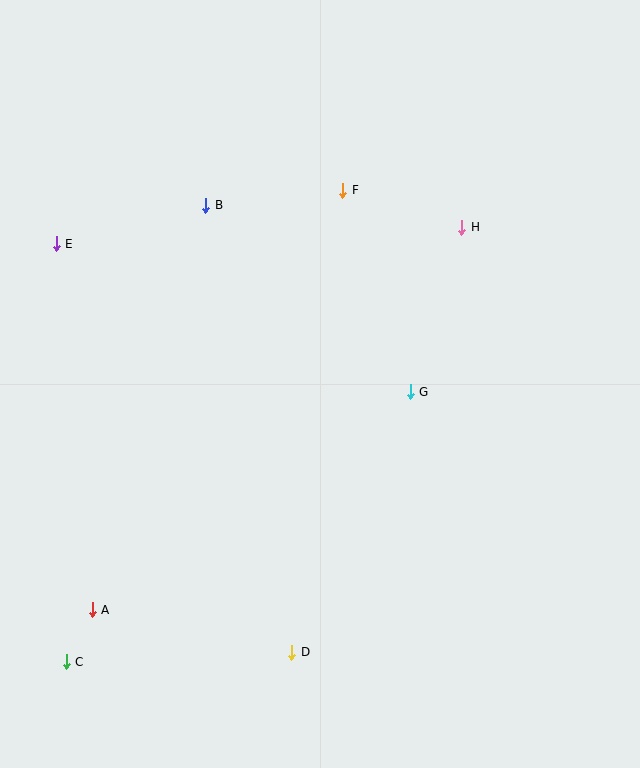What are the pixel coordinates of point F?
Point F is at (343, 190).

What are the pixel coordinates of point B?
Point B is at (206, 205).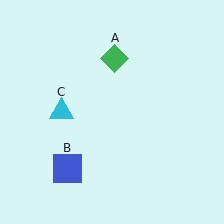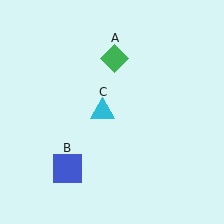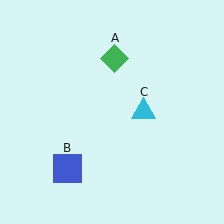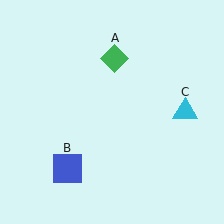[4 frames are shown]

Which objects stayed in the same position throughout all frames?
Green diamond (object A) and blue square (object B) remained stationary.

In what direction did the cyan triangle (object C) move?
The cyan triangle (object C) moved right.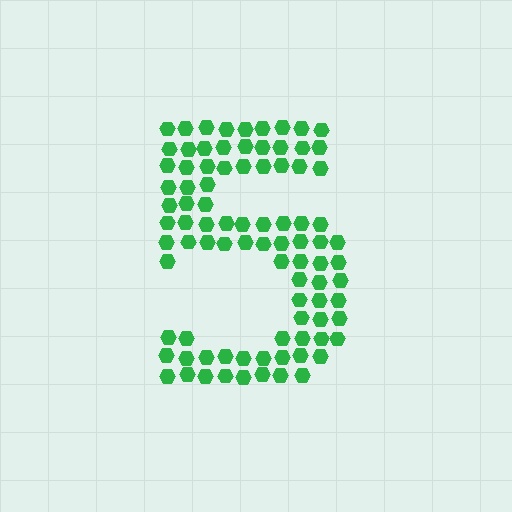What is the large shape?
The large shape is the digit 5.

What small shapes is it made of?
It is made of small hexagons.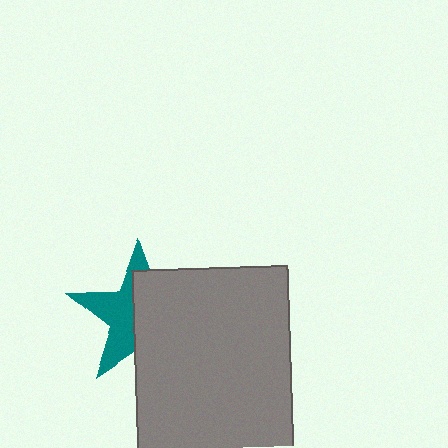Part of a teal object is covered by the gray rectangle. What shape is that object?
It is a star.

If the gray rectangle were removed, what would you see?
You would see the complete teal star.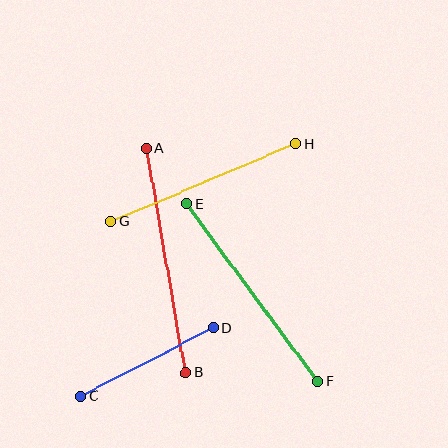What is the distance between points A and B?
The distance is approximately 228 pixels.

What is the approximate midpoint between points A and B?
The midpoint is at approximately (166, 260) pixels.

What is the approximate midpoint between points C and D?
The midpoint is at approximately (147, 362) pixels.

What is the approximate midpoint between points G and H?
The midpoint is at approximately (203, 183) pixels.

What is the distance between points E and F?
The distance is approximately 220 pixels.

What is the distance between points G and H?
The distance is approximately 201 pixels.